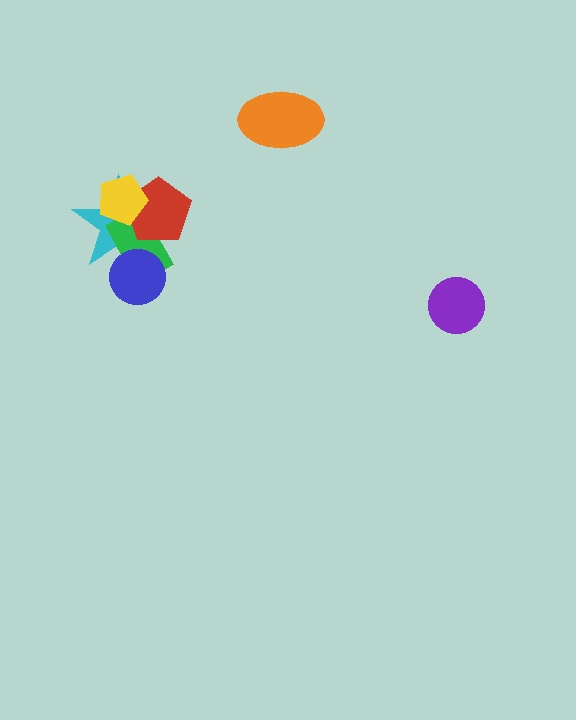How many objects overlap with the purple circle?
0 objects overlap with the purple circle.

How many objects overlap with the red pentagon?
3 objects overlap with the red pentagon.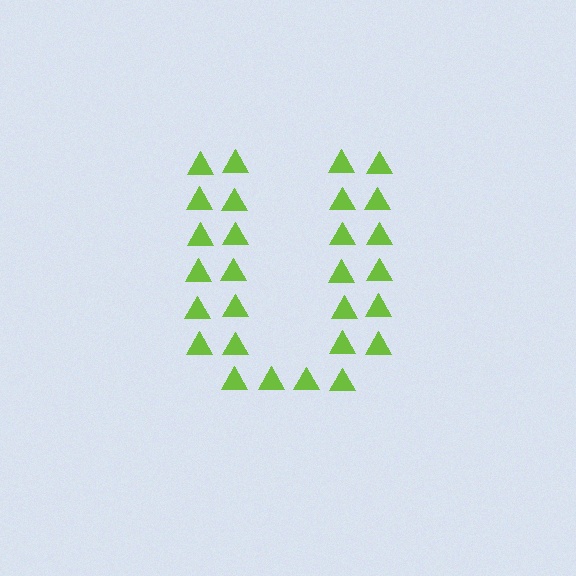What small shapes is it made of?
It is made of small triangles.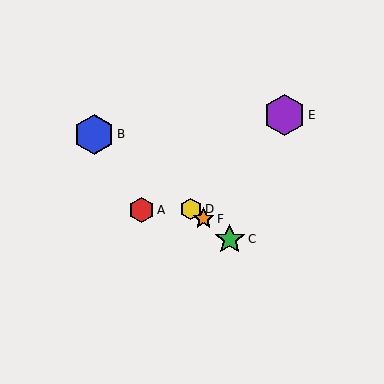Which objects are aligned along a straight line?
Objects B, C, D, F are aligned along a straight line.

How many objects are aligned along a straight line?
4 objects (B, C, D, F) are aligned along a straight line.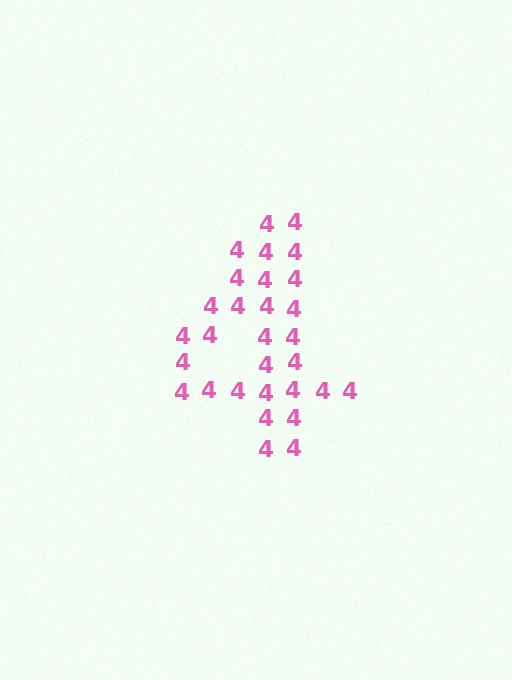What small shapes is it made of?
It is made of small digit 4's.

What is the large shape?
The large shape is the digit 4.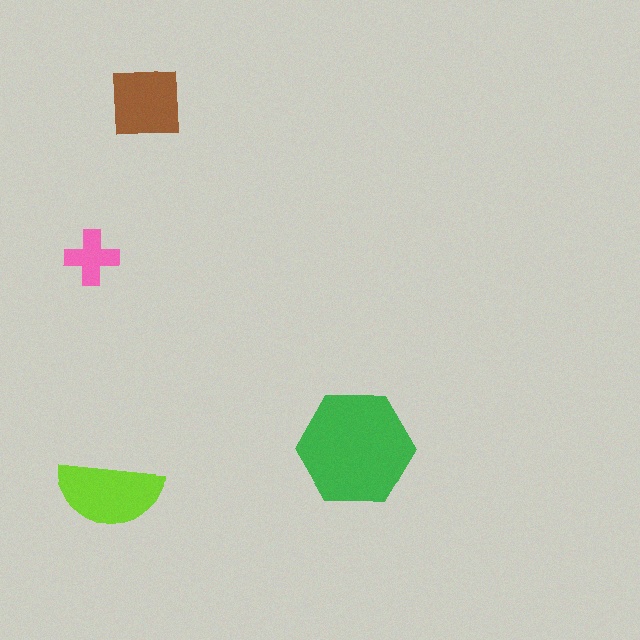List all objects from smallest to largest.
The pink cross, the brown square, the lime semicircle, the green hexagon.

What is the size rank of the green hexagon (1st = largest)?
1st.